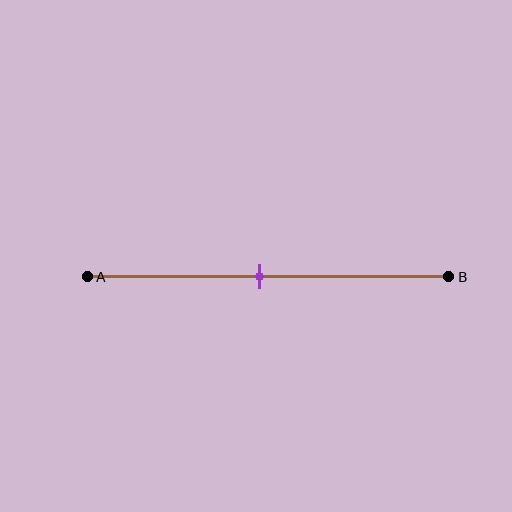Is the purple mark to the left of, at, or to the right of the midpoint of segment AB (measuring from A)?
The purple mark is approximately at the midpoint of segment AB.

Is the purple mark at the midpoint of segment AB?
Yes, the mark is approximately at the midpoint.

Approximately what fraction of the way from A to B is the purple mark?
The purple mark is approximately 50% of the way from A to B.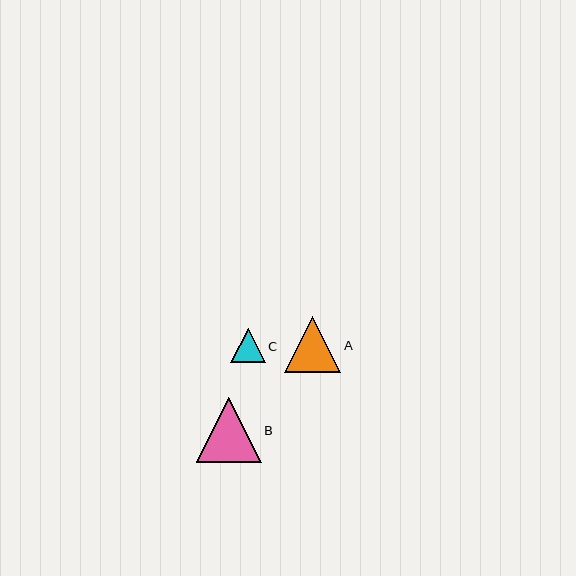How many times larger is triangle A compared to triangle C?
Triangle A is approximately 1.6 times the size of triangle C.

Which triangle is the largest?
Triangle B is the largest with a size of approximately 65 pixels.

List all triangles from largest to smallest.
From largest to smallest: B, A, C.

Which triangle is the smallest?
Triangle C is the smallest with a size of approximately 35 pixels.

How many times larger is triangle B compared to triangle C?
Triangle B is approximately 1.9 times the size of triangle C.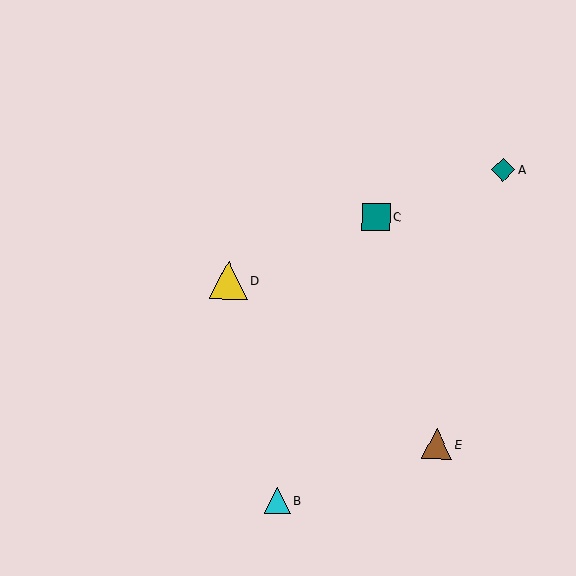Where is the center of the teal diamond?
The center of the teal diamond is at (503, 170).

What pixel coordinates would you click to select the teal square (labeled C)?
Click at (376, 217) to select the teal square C.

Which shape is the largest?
The yellow triangle (labeled D) is the largest.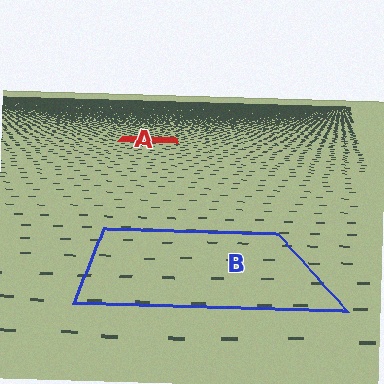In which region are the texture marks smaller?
The texture marks are smaller in region A, because it is farther away.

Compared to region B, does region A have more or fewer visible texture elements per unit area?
Region A has more texture elements per unit area — they are packed more densely because it is farther away.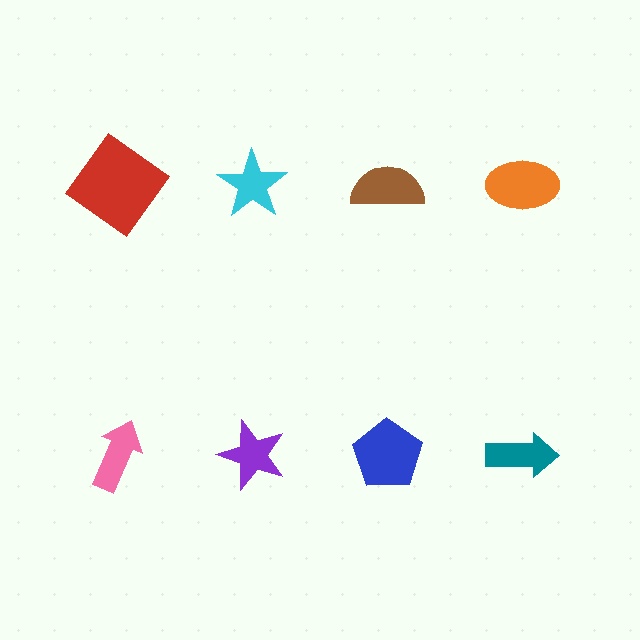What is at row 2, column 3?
A blue pentagon.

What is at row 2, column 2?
A purple star.